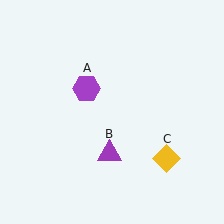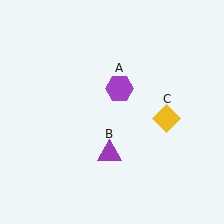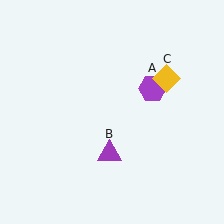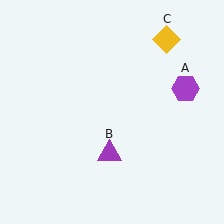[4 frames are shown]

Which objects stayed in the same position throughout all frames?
Purple triangle (object B) remained stationary.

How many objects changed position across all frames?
2 objects changed position: purple hexagon (object A), yellow diamond (object C).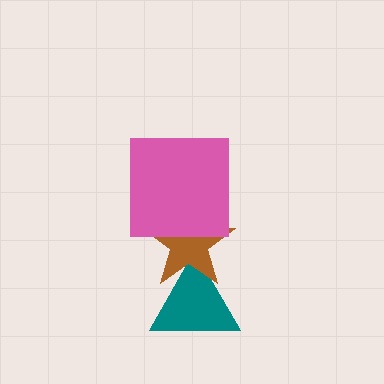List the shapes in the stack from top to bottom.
From top to bottom: the pink square, the brown star, the teal triangle.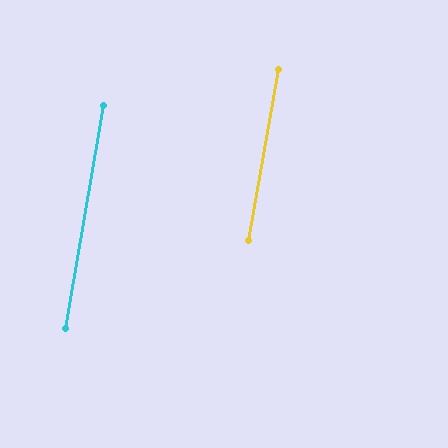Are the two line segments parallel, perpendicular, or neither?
Parallel — their directions differ by only 0.4°.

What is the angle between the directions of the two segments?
Approximately 0 degrees.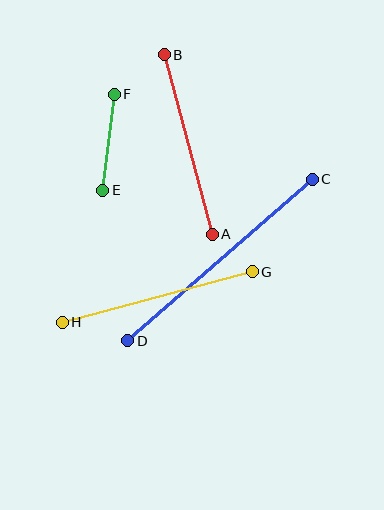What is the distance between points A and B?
The distance is approximately 186 pixels.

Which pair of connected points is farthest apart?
Points C and D are farthest apart.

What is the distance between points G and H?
The distance is approximately 196 pixels.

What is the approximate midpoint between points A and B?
The midpoint is at approximately (188, 145) pixels.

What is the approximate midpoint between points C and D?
The midpoint is at approximately (220, 260) pixels.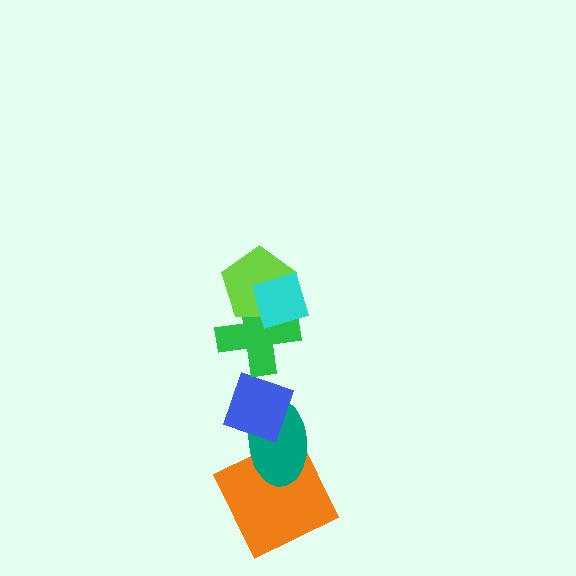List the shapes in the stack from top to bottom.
From top to bottom: the cyan diamond, the lime pentagon, the green cross, the blue diamond, the teal ellipse, the orange square.